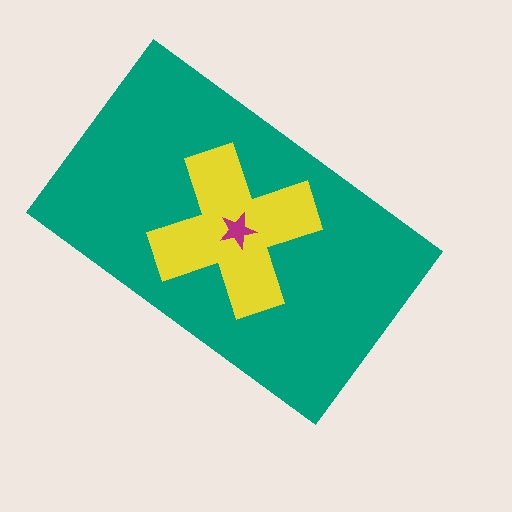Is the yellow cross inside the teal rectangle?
Yes.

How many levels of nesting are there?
3.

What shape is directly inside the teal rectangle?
The yellow cross.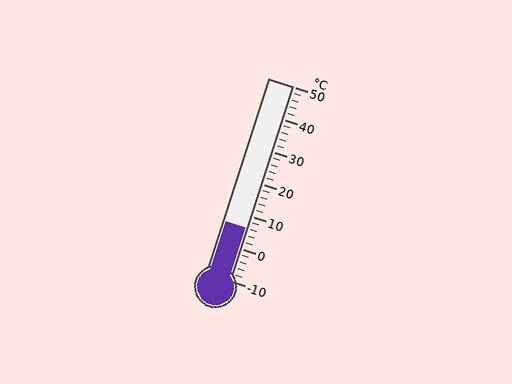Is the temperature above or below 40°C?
The temperature is below 40°C.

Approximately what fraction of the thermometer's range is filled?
The thermometer is filled to approximately 25% of its range.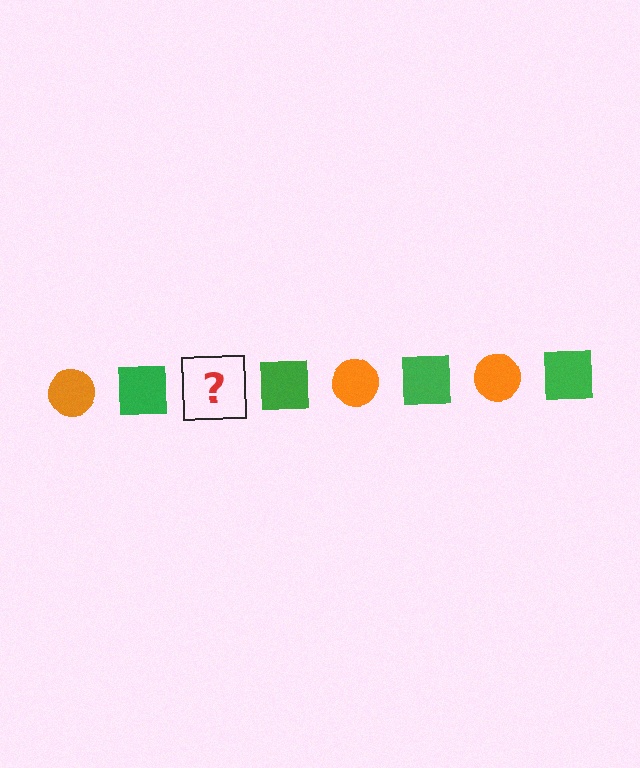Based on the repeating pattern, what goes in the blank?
The blank should be an orange circle.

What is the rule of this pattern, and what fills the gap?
The rule is that the pattern alternates between orange circle and green square. The gap should be filled with an orange circle.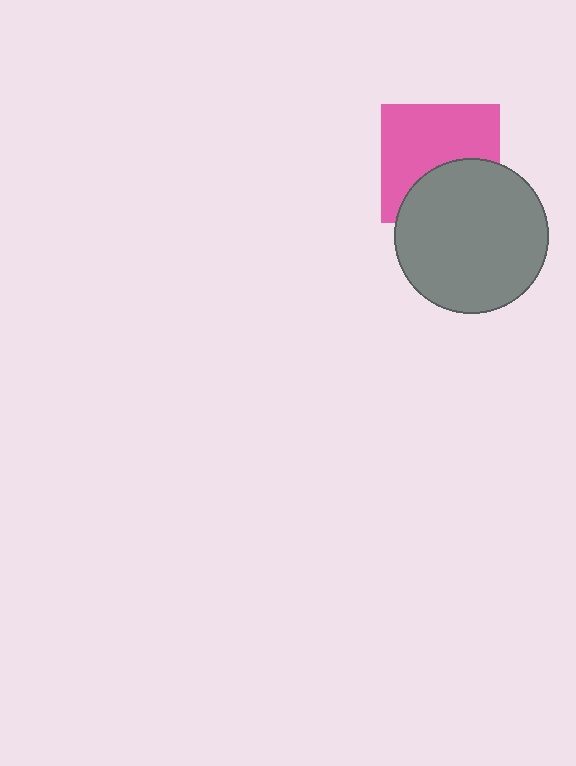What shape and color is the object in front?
The object in front is a gray circle.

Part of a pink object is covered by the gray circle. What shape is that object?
It is a square.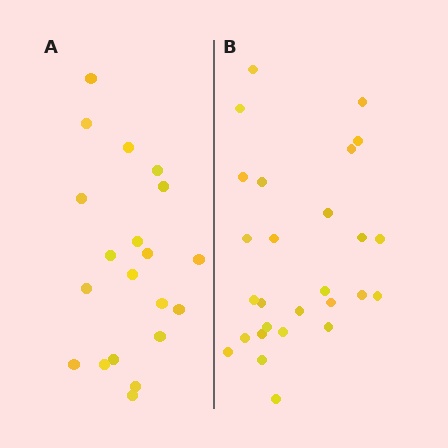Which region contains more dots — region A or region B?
Region B (the right region) has more dots.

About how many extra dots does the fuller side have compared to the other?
Region B has roughly 8 or so more dots than region A.